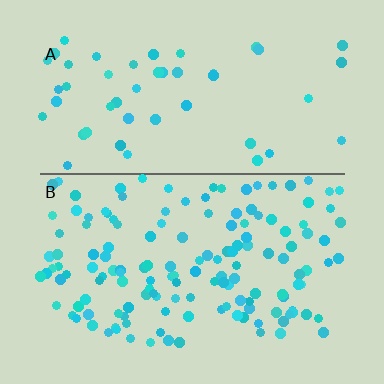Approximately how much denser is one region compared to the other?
Approximately 2.9× — region B over region A.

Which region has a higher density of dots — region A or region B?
B (the bottom).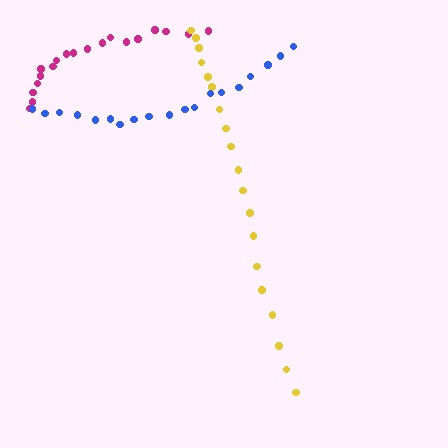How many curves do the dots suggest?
There are 3 distinct paths.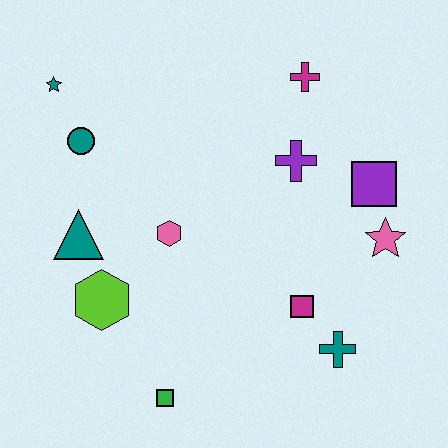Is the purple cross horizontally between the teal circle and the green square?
No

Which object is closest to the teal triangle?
The lime hexagon is closest to the teal triangle.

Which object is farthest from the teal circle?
The teal cross is farthest from the teal circle.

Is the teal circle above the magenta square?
Yes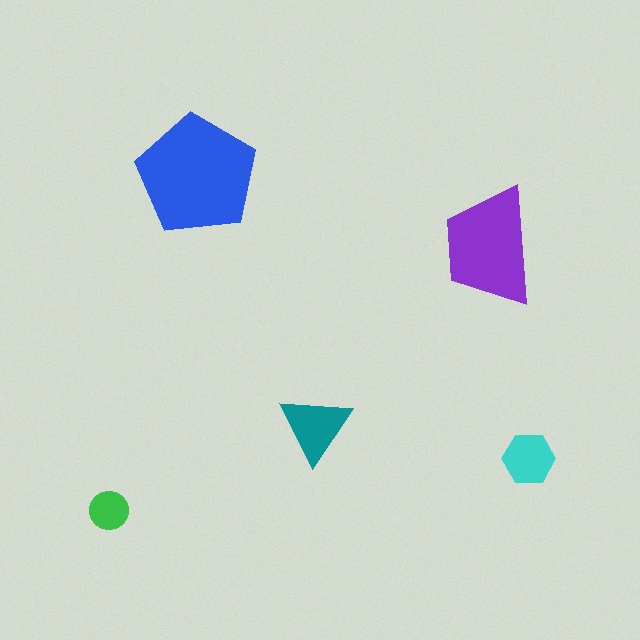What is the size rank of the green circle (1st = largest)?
5th.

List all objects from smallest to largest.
The green circle, the cyan hexagon, the teal triangle, the purple trapezoid, the blue pentagon.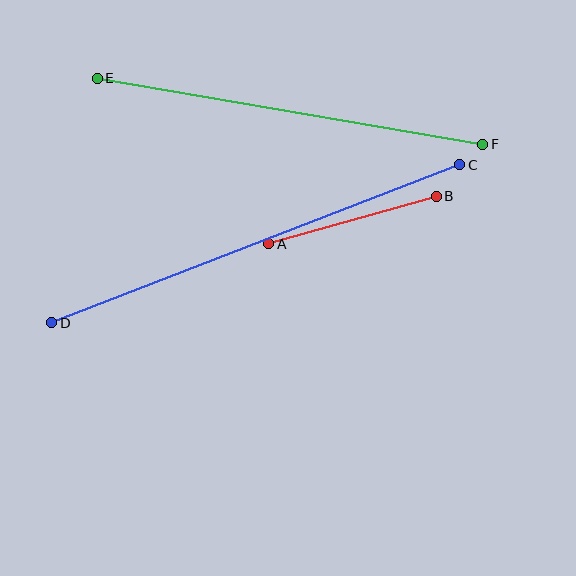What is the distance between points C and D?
The distance is approximately 437 pixels.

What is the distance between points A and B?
The distance is approximately 174 pixels.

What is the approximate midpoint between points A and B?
The midpoint is at approximately (352, 220) pixels.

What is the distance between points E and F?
The distance is approximately 391 pixels.